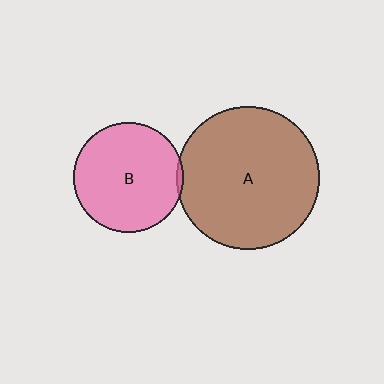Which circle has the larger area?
Circle A (brown).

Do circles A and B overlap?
Yes.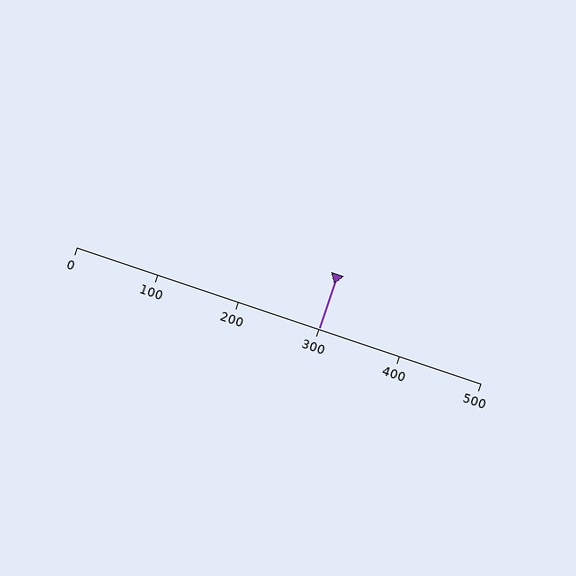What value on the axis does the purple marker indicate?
The marker indicates approximately 300.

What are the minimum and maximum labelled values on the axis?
The axis runs from 0 to 500.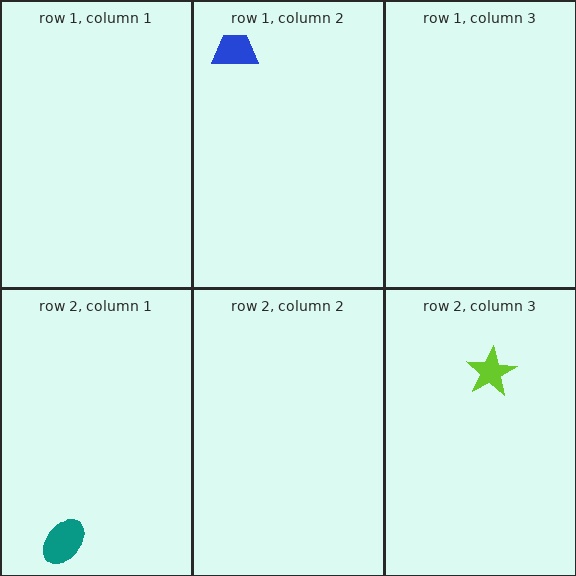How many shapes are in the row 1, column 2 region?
1.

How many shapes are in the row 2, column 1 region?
1.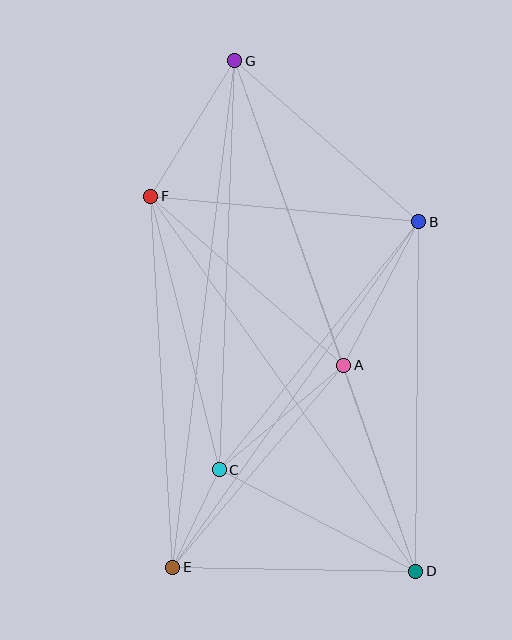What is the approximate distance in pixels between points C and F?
The distance between C and F is approximately 282 pixels.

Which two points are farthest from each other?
Points D and G are farthest from each other.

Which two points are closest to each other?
Points C and E are closest to each other.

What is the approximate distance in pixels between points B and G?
The distance between B and G is approximately 244 pixels.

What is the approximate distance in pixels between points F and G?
The distance between F and G is approximately 160 pixels.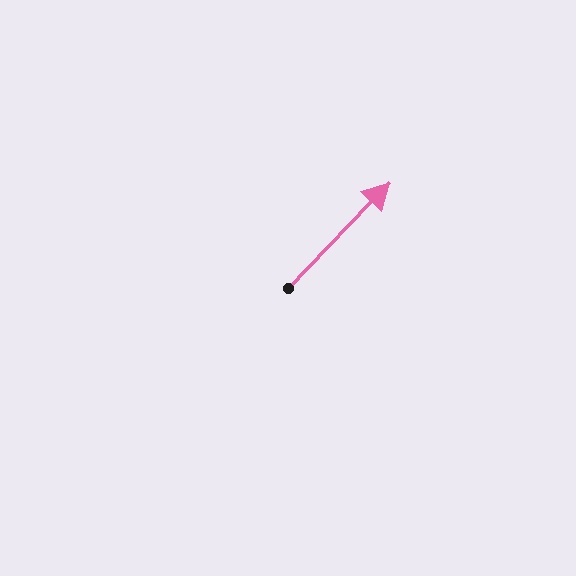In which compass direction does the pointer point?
Northeast.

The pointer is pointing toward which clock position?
Roughly 1 o'clock.